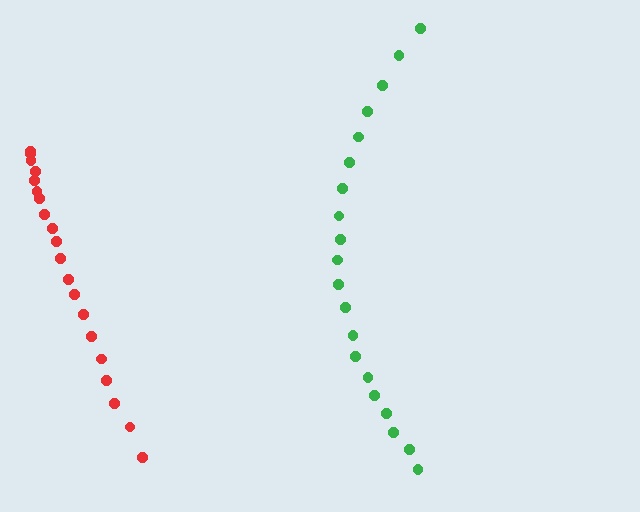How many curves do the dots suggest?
There are 2 distinct paths.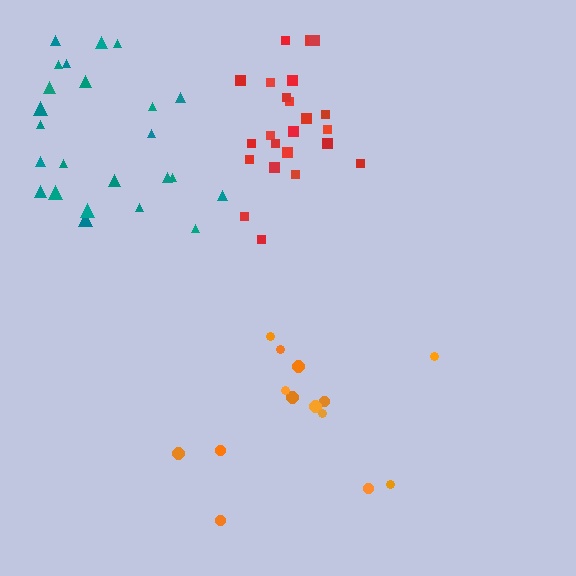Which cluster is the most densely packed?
Red.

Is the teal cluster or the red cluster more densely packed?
Red.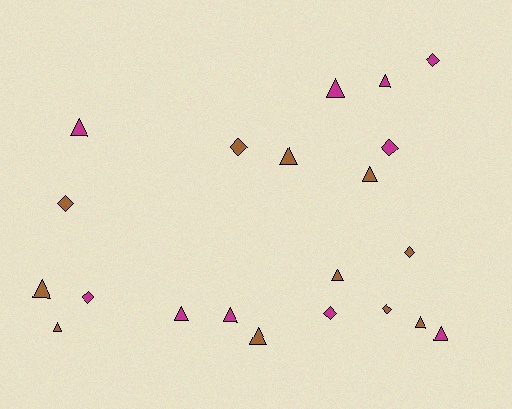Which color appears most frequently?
Brown, with 11 objects.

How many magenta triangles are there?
There are 6 magenta triangles.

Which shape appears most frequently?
Triangle, with 13 objects.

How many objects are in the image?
There are 21 objects.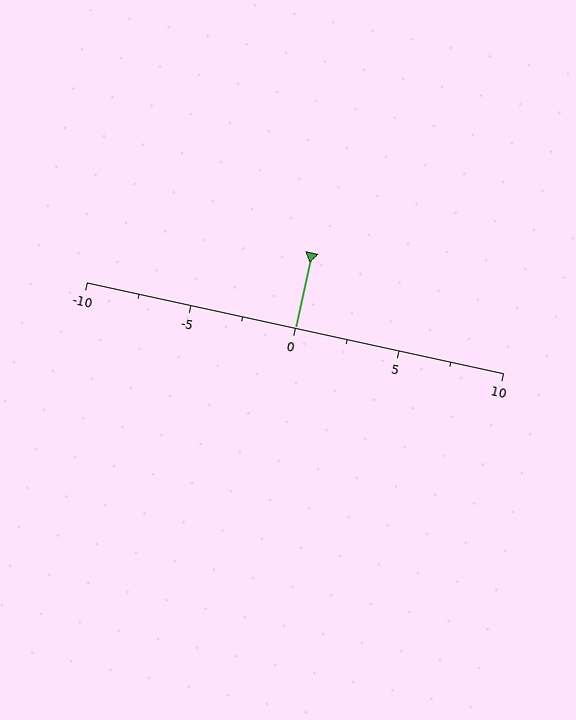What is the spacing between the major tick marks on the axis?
The major ticks are spaced 5 apart.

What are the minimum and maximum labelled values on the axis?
The axis runs from -10 to 10.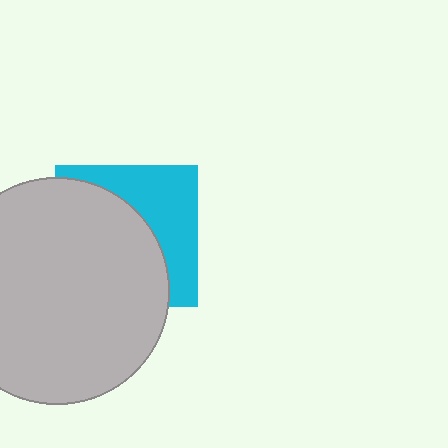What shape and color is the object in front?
The object in front is a light gray circle.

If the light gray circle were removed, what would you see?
You would see the complete cyan square.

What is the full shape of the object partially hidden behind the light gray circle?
The partially hidden object is a cyan square.